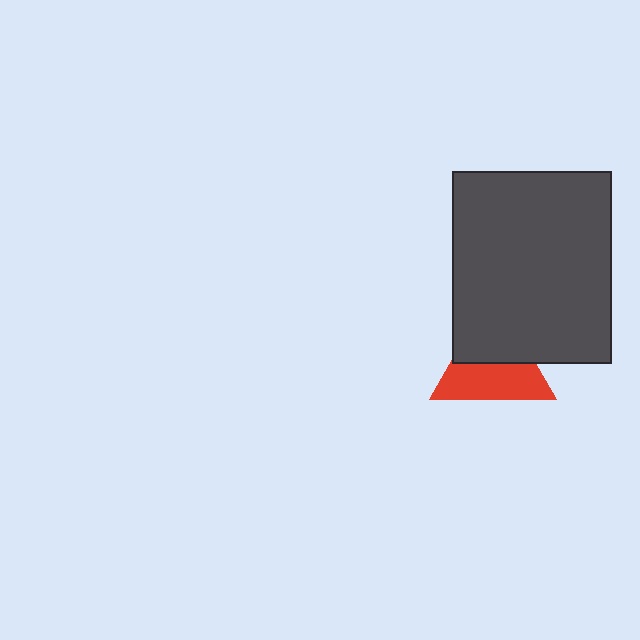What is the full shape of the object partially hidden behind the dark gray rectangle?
The partially hidden object is a red triangle.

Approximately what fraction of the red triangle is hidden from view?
Roughly 46% of the red triangle is hidden behind the dark gray rectangle.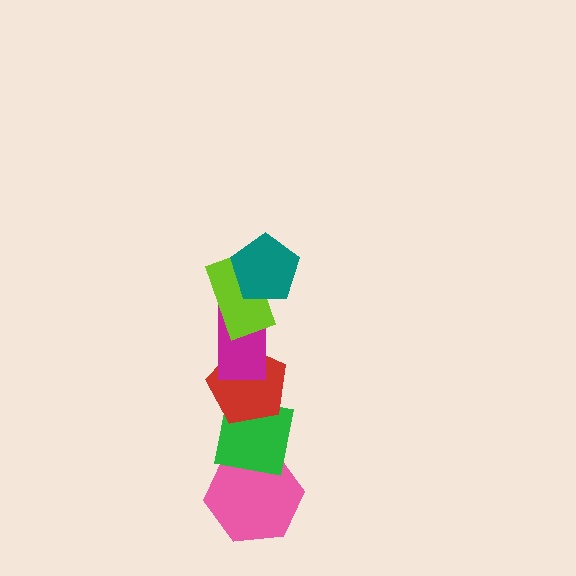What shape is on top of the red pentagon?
The magenta rectangle is on top of the red pentagon.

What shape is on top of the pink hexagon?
The green square is on top of the pink hexagon.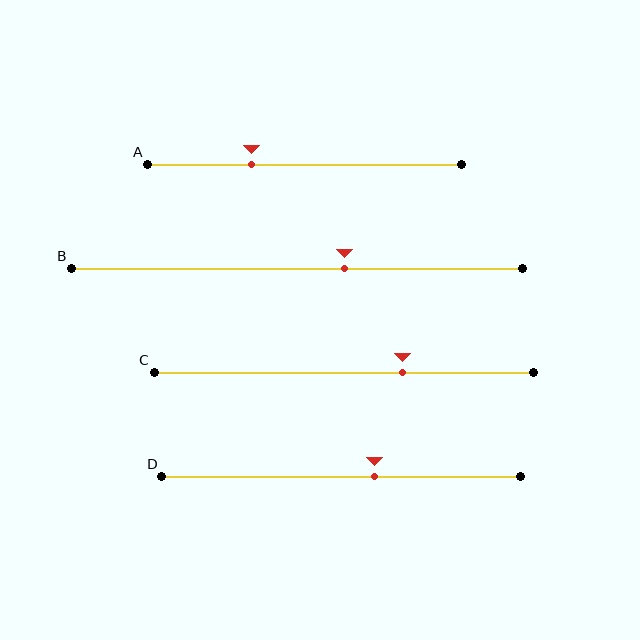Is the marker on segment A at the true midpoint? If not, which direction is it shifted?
No, the marker on segment A is shifted to the left by about 17% of the segment length.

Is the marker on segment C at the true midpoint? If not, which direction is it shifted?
No, the marker on segment C is shifted to the right by about 15% of the segment length.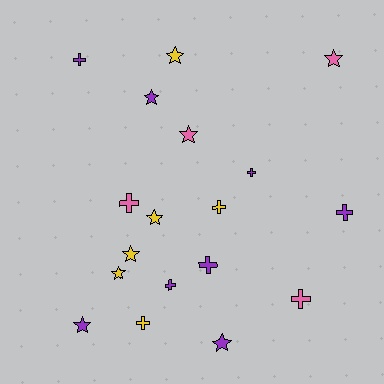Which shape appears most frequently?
Star, with 9 objects.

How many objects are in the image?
There are 18 objects.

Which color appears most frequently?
Purple, with 8 objects.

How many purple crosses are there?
There are 5 purple crosses.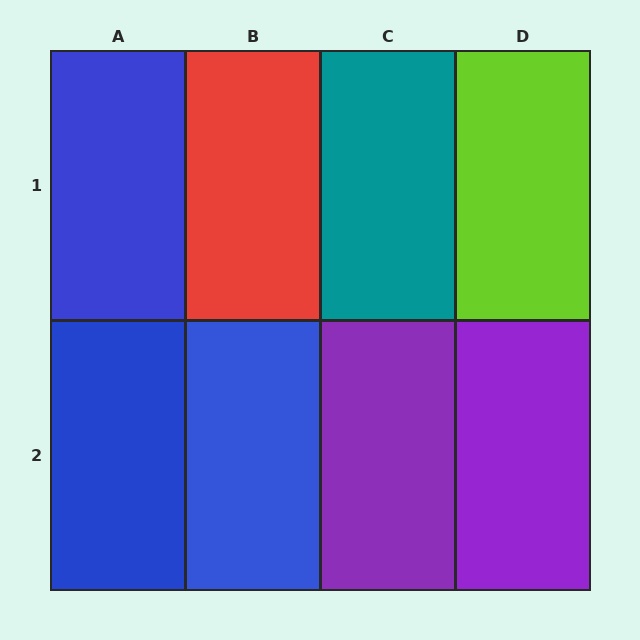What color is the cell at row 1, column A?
Blue.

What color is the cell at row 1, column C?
Teal.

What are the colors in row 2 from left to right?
Blue, blue, purple, purple.